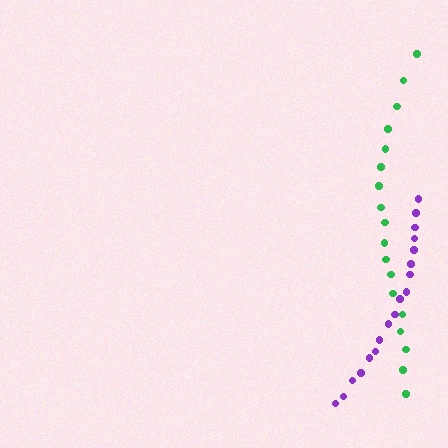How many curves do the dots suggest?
There are 2 distinct paths.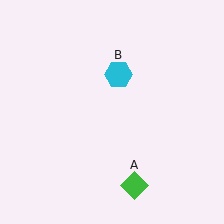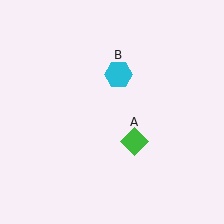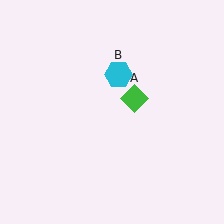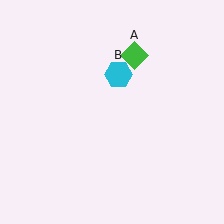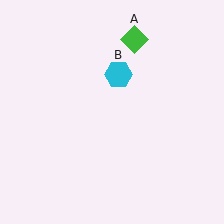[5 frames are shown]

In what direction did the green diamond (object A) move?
The green diamond (object A) moved up.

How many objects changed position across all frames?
1 object changed position: green diamond (object A).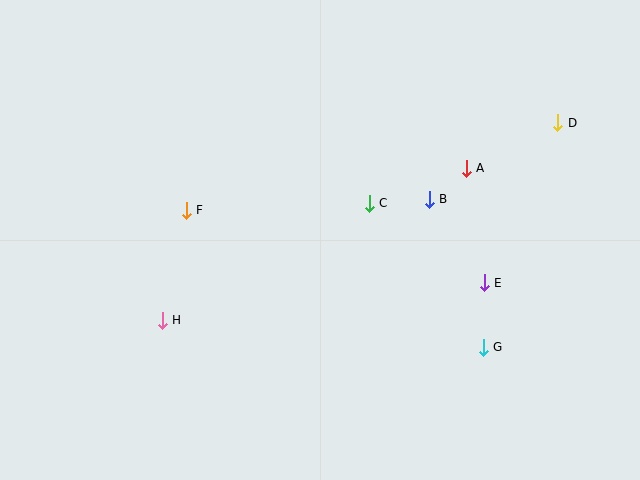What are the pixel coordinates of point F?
Point F is at (186, 210).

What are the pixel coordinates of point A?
Point A is at (466, 168).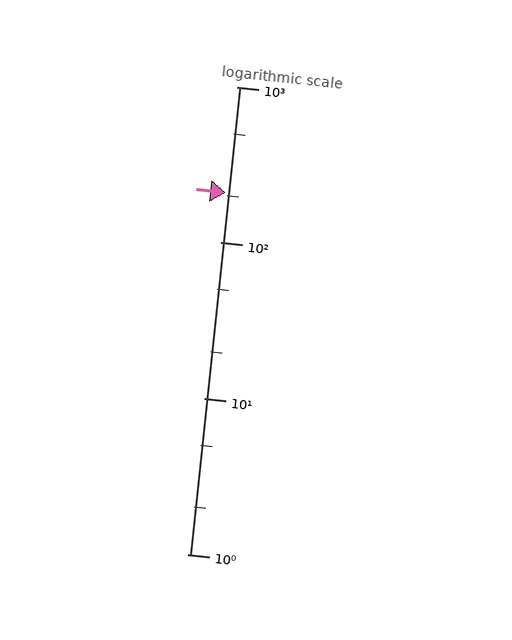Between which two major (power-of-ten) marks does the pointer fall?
The pointer is between 100 and 1000.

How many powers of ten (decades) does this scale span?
The scale spans 3 decades, from 1 to 1000.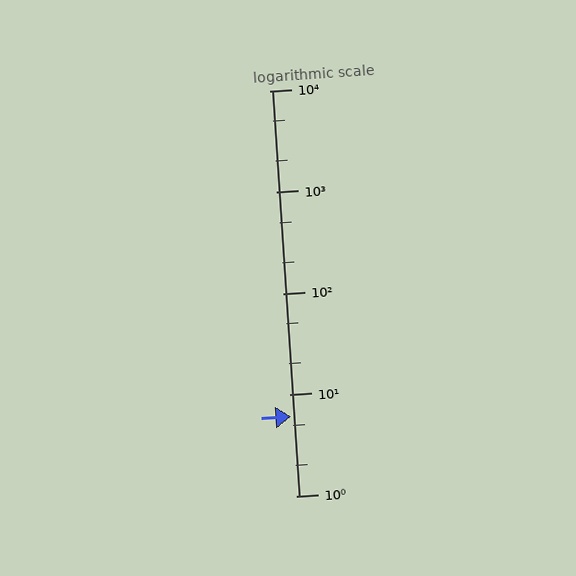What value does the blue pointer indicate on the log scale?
The pointer indicates approximately 6.1.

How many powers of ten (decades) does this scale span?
The scale spans 4 decades, from 1 to 10000.